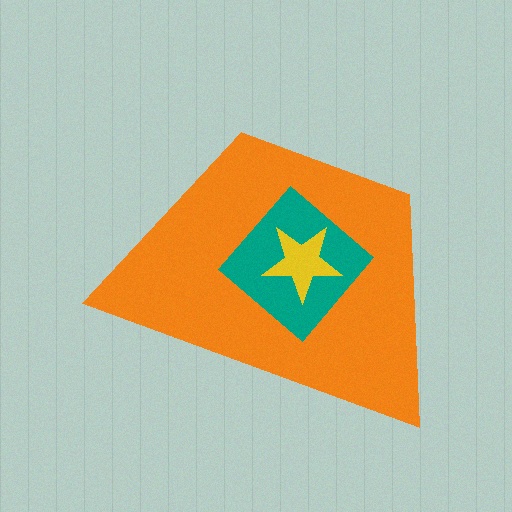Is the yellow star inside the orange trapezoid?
Yes.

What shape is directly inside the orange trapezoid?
The teal diamond.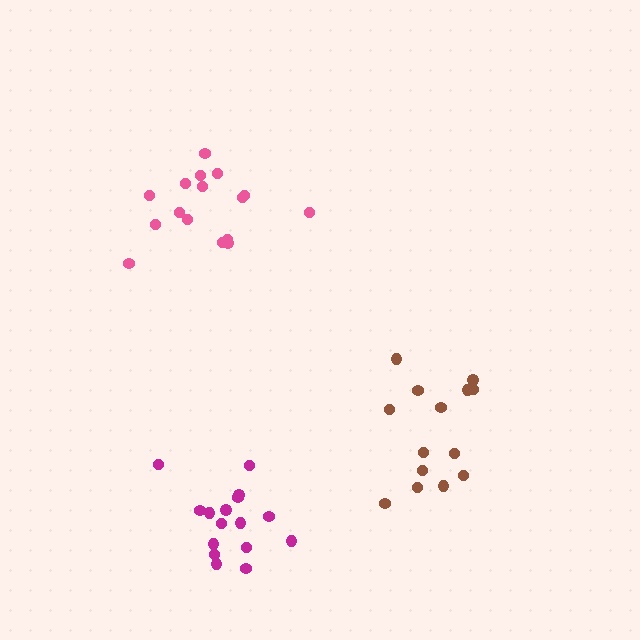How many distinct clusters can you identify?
There are 3 distinct clusters.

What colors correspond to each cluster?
The clusters are colored: pink, brown, magenta.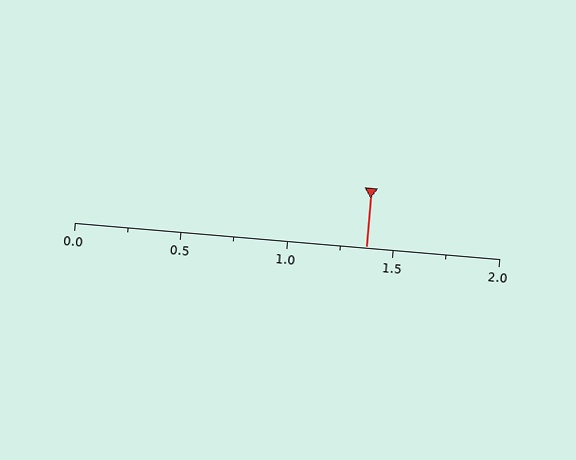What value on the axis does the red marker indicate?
The marker indicates approximately 1.38.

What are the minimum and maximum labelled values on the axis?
The axis runs from 0.0 to 2.0.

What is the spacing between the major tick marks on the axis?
The major ticks are spaced 0.5 apart.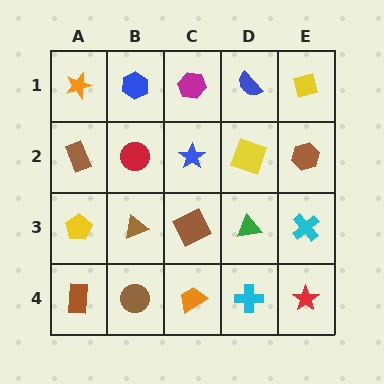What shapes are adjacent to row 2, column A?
An orange star (row 1, column A), a yellow pentagon (row 3, column A), a red circle (row 2, column B).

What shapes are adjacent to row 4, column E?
A cyan cross (row 3, column E), a cyan cross (row 4, column D).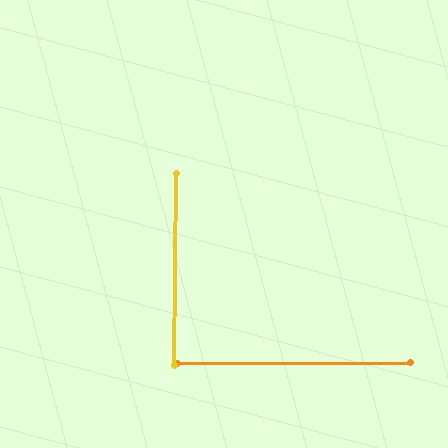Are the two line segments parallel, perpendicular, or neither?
Perpendicular — they meet at approximately 89°.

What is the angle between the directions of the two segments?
Approximately 89 degrees.